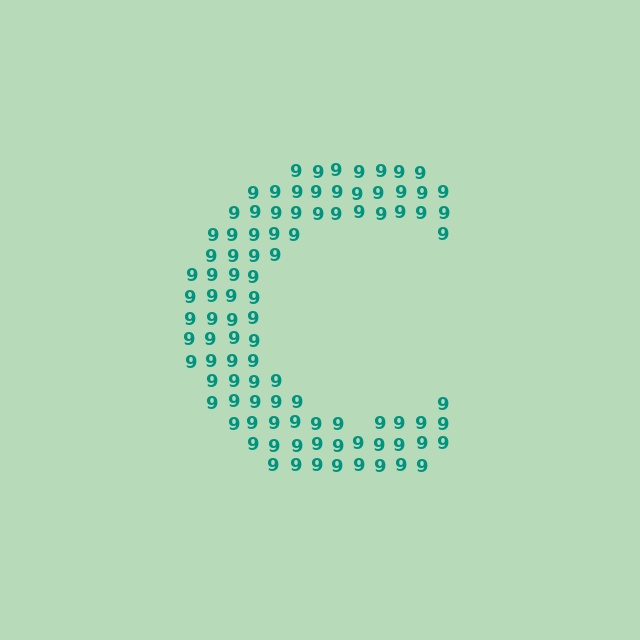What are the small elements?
The small elements are digit 9's.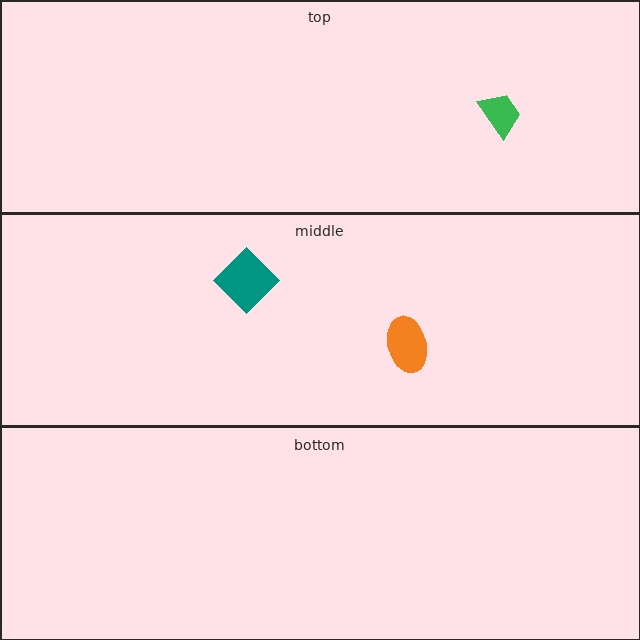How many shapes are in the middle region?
2.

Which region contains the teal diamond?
The middle region.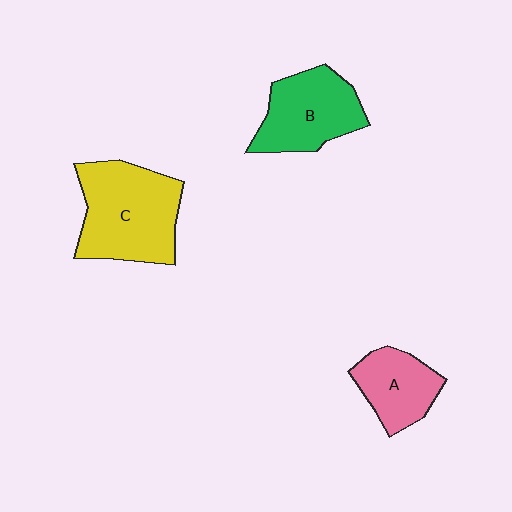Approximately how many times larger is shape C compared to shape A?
Approximately 1.8 times.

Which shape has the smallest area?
Shape A (pink).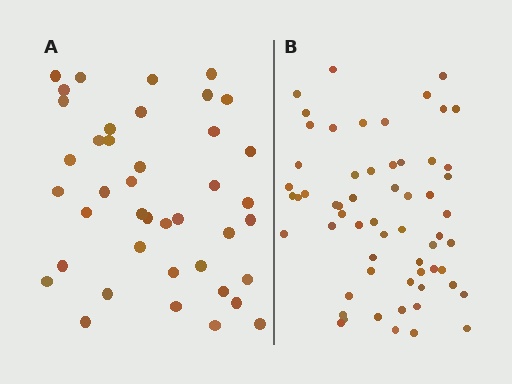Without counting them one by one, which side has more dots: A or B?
Region B (the right region) has more dots.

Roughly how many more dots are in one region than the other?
Region B has approximately 20 more dots than region A.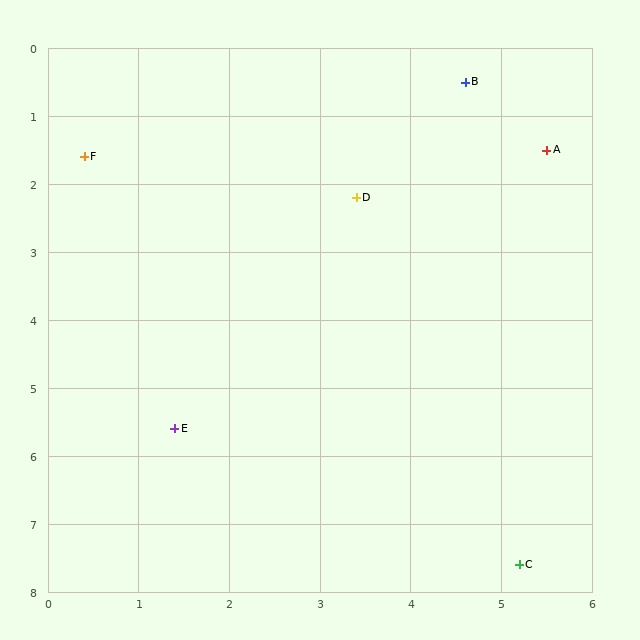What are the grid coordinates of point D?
Point D is at approximately (3.4, 2.2).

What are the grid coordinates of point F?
Point F is at approximately (0.4, 1.6).